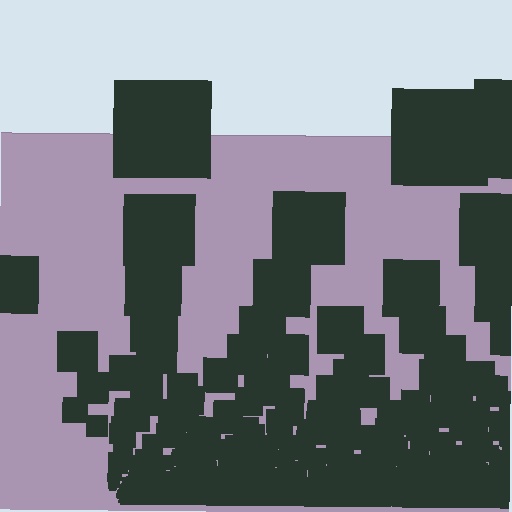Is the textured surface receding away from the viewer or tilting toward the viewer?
The surface appears to tilt toward the viewer. Texture elements get larger and sparser toward the top.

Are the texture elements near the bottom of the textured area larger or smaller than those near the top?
Smaller. The gradient is inverted — elements near the bottom are smaller and denser.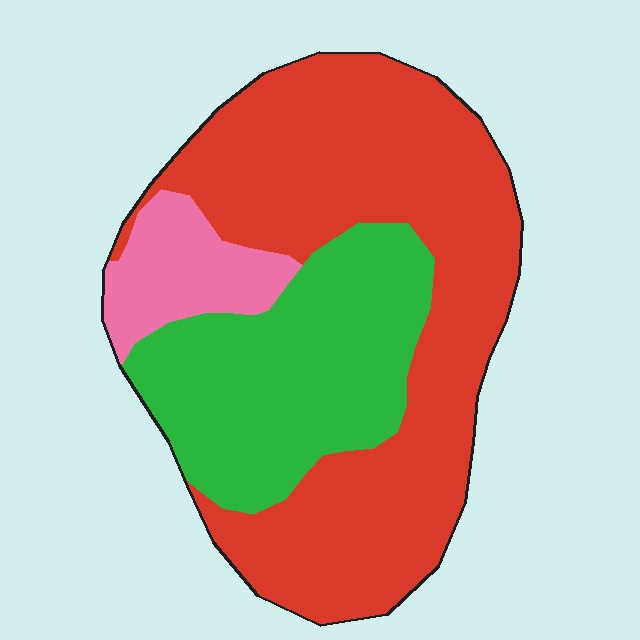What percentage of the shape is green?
Green takes up between a quarter and a half of the shape.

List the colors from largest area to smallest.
From largest to smallest: red, green, pink.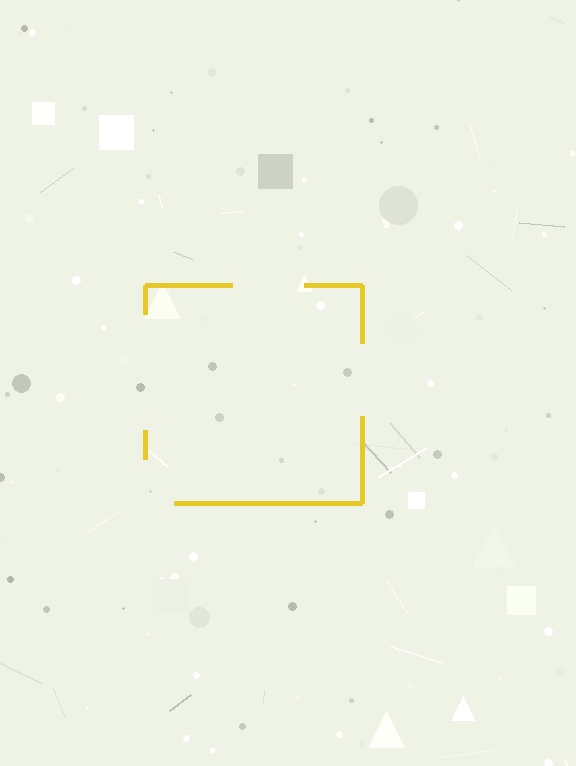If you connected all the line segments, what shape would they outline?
They would outline a square.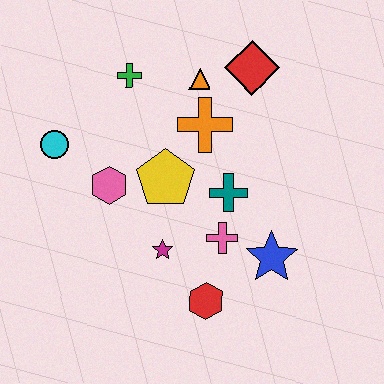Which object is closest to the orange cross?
The orange triangle is closest to the orange cross.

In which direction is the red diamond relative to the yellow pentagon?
The red diamond is above the yellow pentagon.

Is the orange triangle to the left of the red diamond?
Yes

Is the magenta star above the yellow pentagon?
No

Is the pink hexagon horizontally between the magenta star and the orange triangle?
No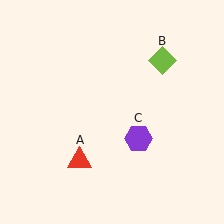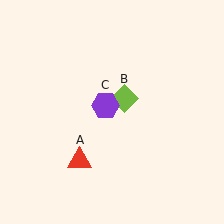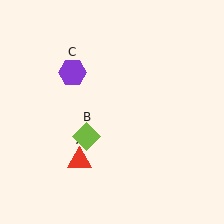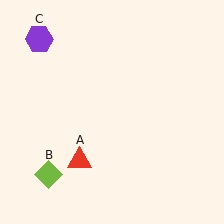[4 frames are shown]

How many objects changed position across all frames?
2 objects changed position: lime diamond (object B), purple hexagon (object C).